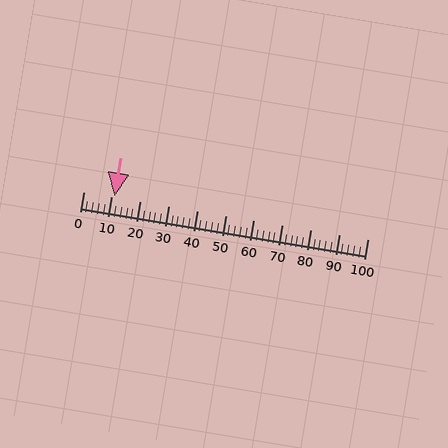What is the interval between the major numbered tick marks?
The major tick marks are spaced 10 units apart.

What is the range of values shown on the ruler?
The ruler shows values from 0 to 100.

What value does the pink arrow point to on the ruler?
The pink arrow points to approximately 11.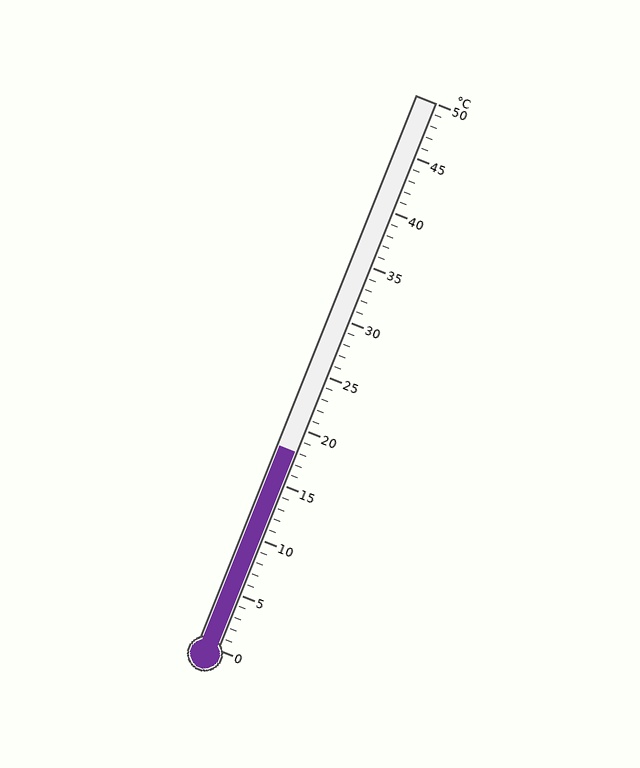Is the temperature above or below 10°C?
The temperature is above 10°C.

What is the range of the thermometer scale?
The thermometer scale ranges from 0°C to 50°C.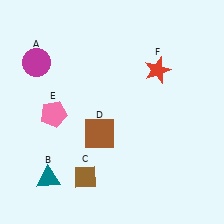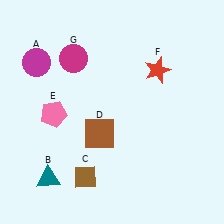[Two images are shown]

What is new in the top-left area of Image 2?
A magenta circle (G) was added in the top-left area of Image 2.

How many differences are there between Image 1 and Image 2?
There is 1 difference between the two images.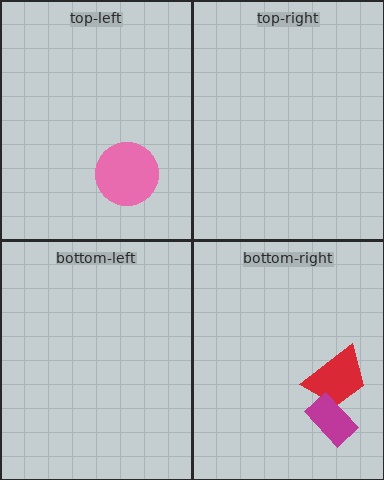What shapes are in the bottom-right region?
The red trapezoid, the magenta rectangle.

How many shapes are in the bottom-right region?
2.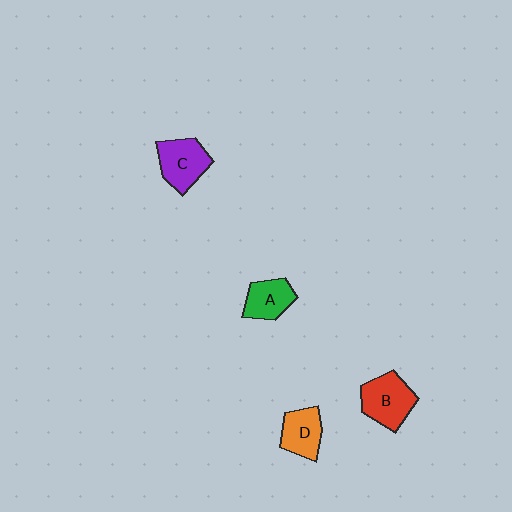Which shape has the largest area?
Shape B (red).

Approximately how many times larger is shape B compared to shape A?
Approximately 1.3 times.